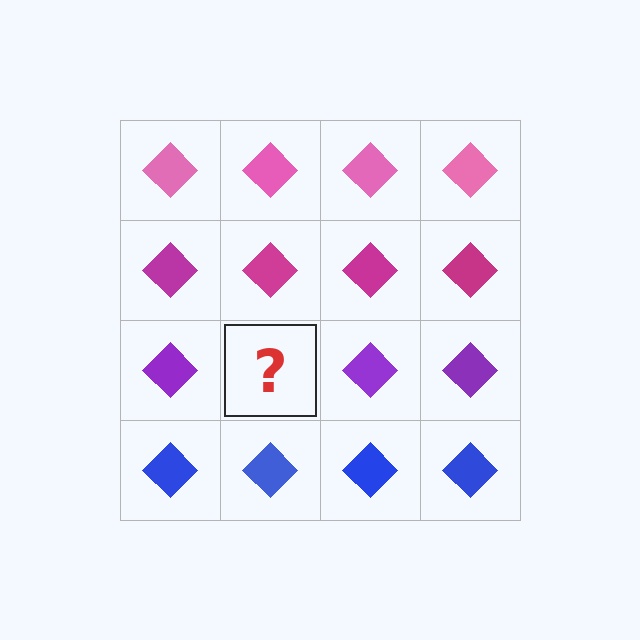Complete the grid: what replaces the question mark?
The question mark should be replaced with a purple diamond.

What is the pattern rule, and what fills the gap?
The rule is that each row has a consistent color. The gap should be filled with a purple diamond.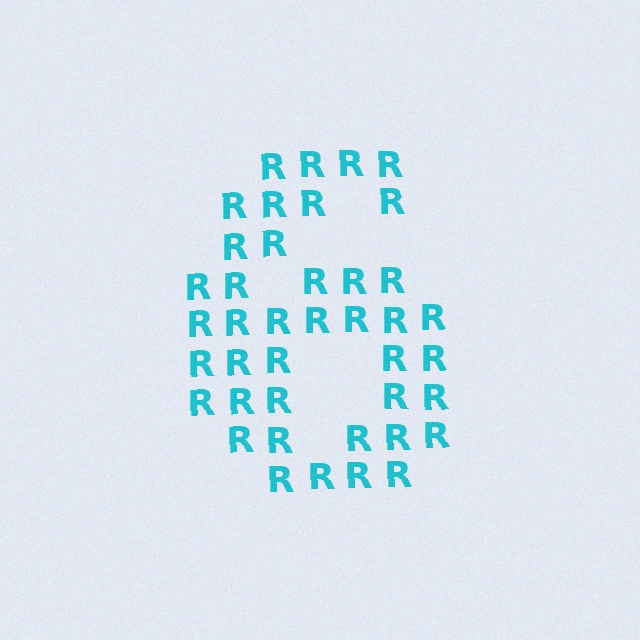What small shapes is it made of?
It is made of small letter R's.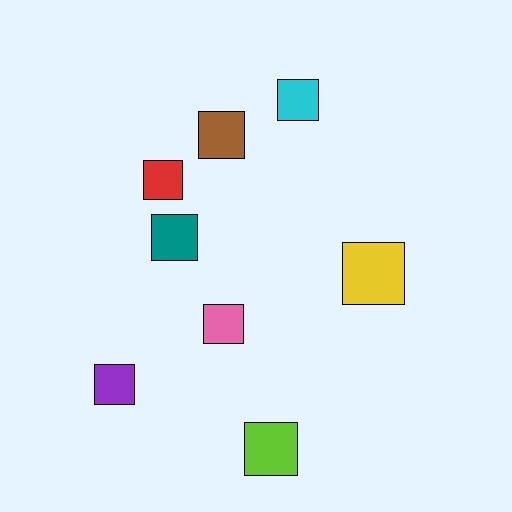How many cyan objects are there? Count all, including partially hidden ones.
There is 1 cyan object.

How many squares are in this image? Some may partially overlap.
There are 8 squares.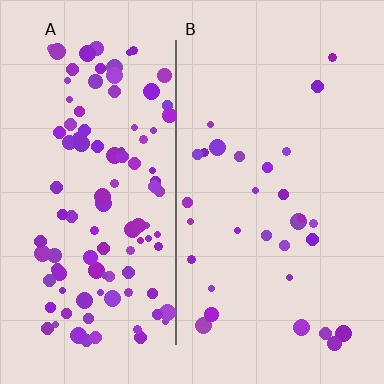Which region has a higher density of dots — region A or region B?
A (the left).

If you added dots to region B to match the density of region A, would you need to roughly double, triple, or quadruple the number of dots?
Approximately quadruple.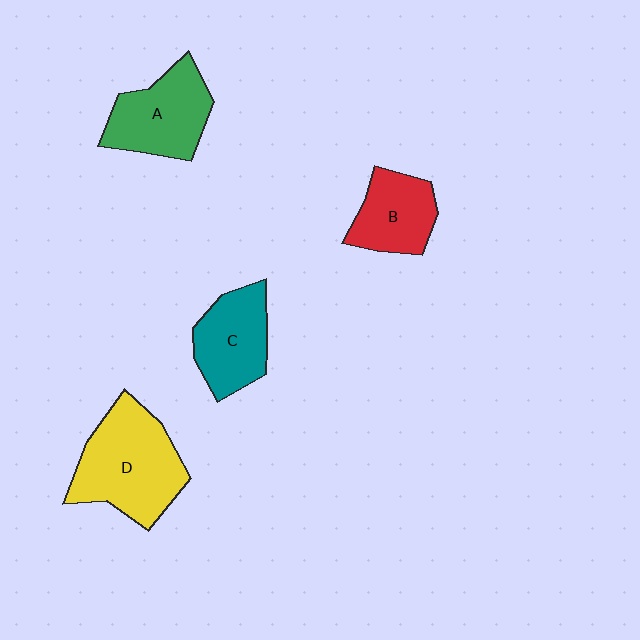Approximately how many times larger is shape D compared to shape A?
Approximately 1.3 times.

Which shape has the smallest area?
Shape B (red).